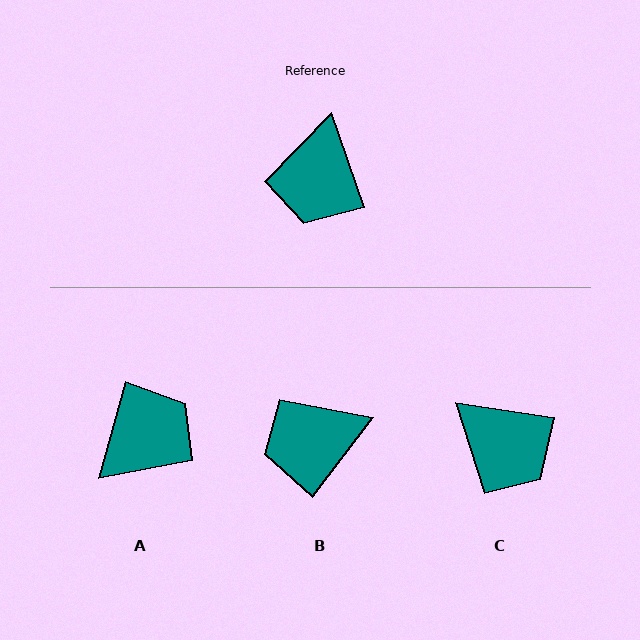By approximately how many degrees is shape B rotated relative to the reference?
Approximately 57 degrees clockwise.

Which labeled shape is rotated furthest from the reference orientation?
A, about 145 degrees away.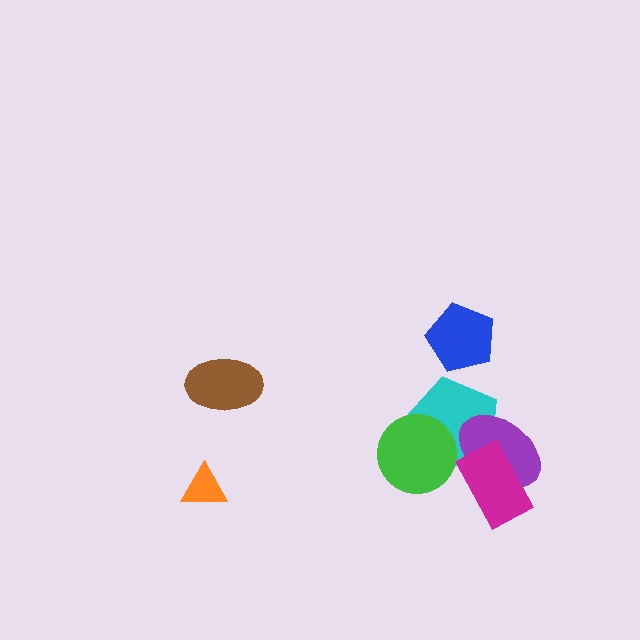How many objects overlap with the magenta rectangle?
2 objects overlap with the magenta rectangle.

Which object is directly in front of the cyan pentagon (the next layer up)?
The green circle is directly in front of the cyan pentagon.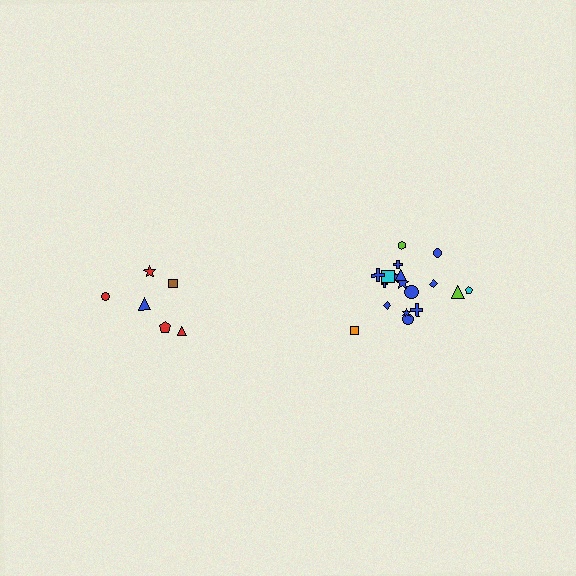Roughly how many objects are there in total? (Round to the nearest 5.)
Roughly 25 objects in total.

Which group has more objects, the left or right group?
The right group.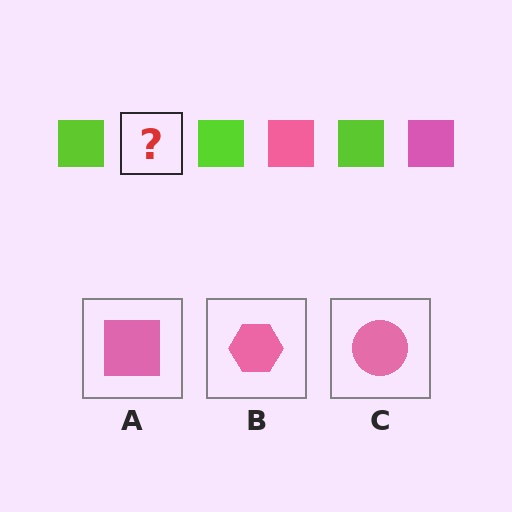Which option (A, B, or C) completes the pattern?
A.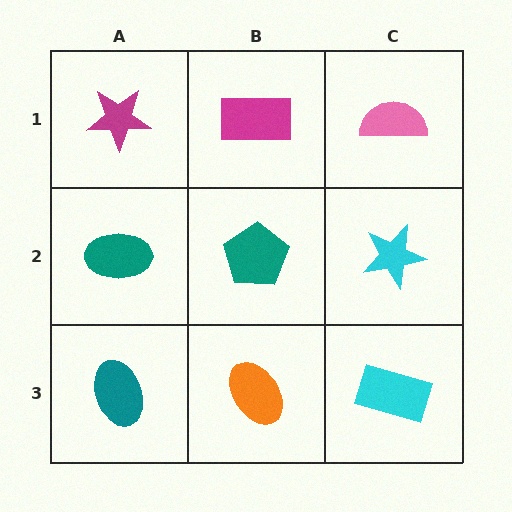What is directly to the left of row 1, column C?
A magenta rectangle.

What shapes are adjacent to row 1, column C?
A cyan star (row 2, column C), a magenta rectangle (row 1, column B).